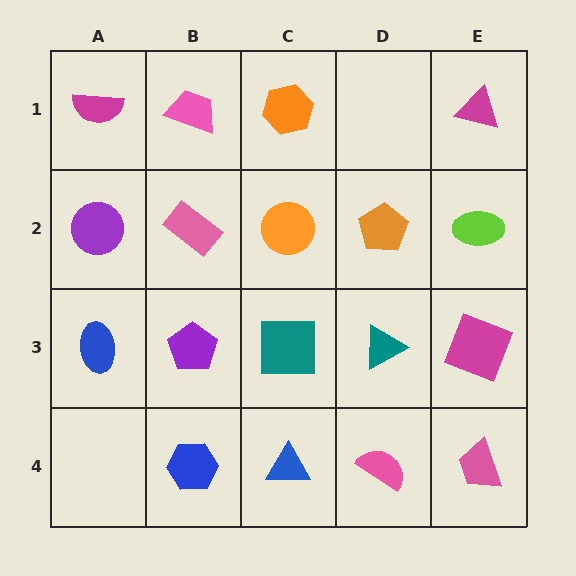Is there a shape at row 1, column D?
No, that cell is empty.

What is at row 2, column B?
A pink rectangle.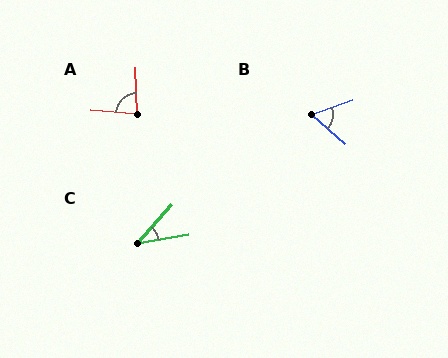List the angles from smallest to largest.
C (39°), B (61°), A (83°).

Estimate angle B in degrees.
Approximately 61 degrees.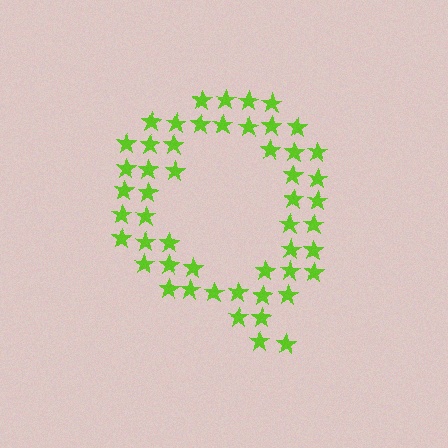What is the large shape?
The large shape is the letter Q.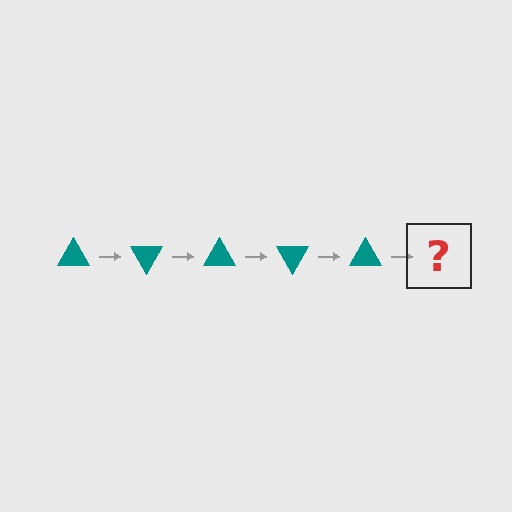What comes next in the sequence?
The next element should be a teal triangle rotated 300 degrees.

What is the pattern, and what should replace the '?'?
The pattern is that the triangle rotates 60 degrees each step. The '?' should be a teal triangle rotated 300 degrees.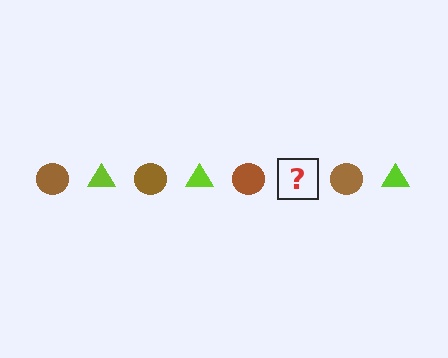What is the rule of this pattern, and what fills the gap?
The rule is that the pattern alternates between brown circle and lime triangle. The gap should be filled with a lime triangle.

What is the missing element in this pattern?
The missing element is a lime triangle.